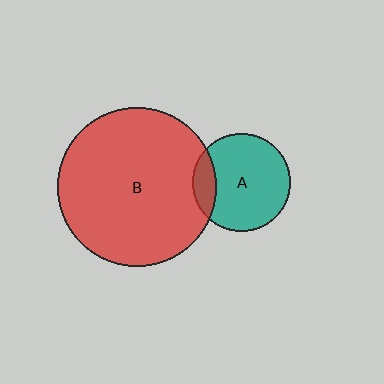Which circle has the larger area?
Circle B (red).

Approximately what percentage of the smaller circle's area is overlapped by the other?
Approximately 15%.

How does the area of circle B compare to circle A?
Approximately 2.6 times.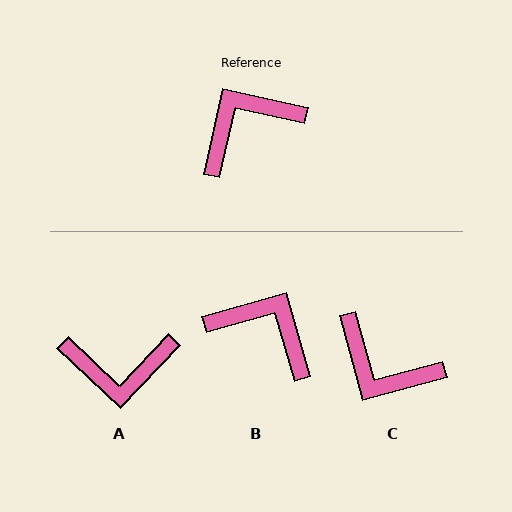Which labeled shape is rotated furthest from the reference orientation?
A, about 149 degrees away.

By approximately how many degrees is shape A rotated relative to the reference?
Approximately 149 degrees counter-clockwise.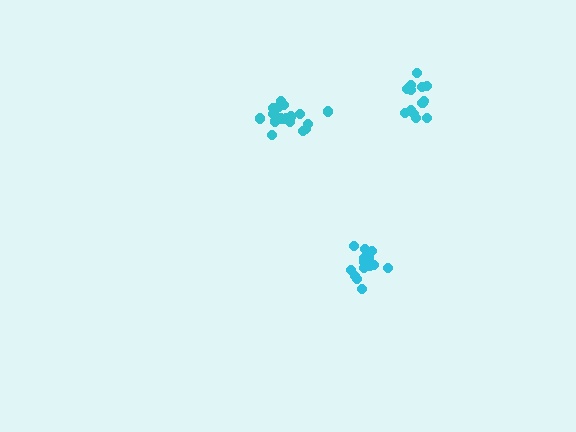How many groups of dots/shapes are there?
There are 3 groups.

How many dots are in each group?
Group 1: 13 dots, Group 2: 14 dots, Group 3: 19 dots (46 total).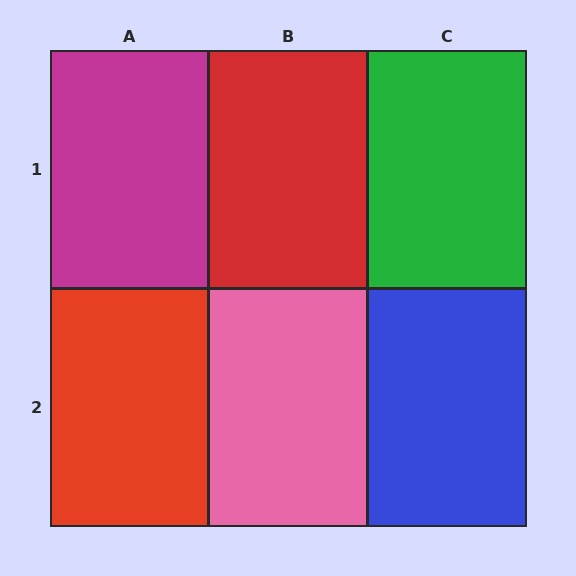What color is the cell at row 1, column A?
Magenta.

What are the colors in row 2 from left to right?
Red, pink, blue.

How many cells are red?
2 cells are red.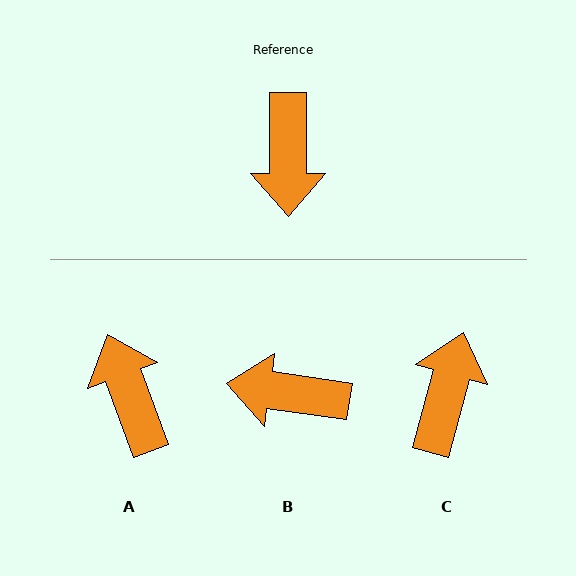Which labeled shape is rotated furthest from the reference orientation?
C, about 164 degrees away.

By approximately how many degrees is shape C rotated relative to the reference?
Approximately 164 degrees counter-clockwise.